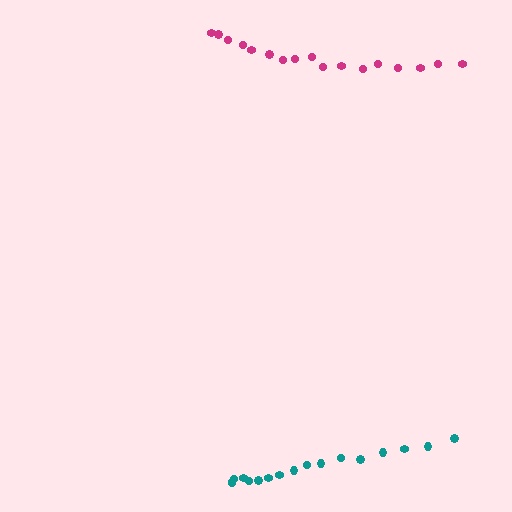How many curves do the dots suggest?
There are 2 distinct paths.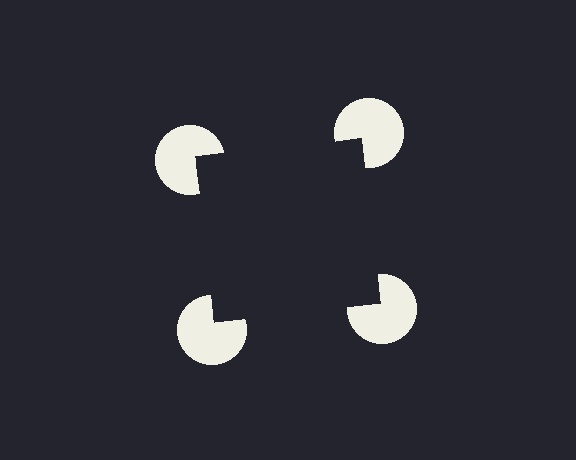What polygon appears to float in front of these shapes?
An illusory square — its edges are inferred from the aligned wedge cuts in the pac-man discs, not physically drawn.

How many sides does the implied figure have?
4 sides.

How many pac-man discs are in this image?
There are 4 — one at each vertex of the illusory square.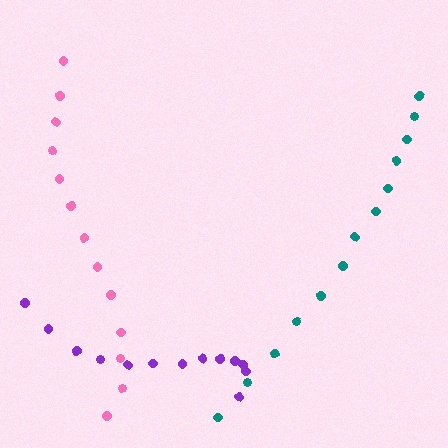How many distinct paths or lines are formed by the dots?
There are 3 distinct paths.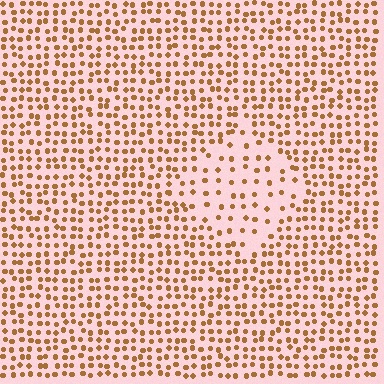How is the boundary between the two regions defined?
The boundary is defined by a change in element density (approximately 2.1x ratio). All elements are the same color, size, and shape.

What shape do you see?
I see a diamond.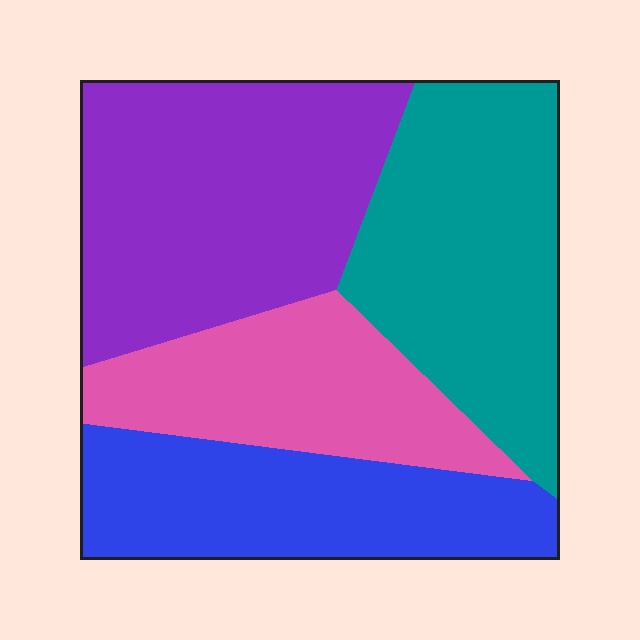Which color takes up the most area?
Purple, at roughly 30%.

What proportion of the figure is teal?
Teal takes up between a quarter and a half of the figure.